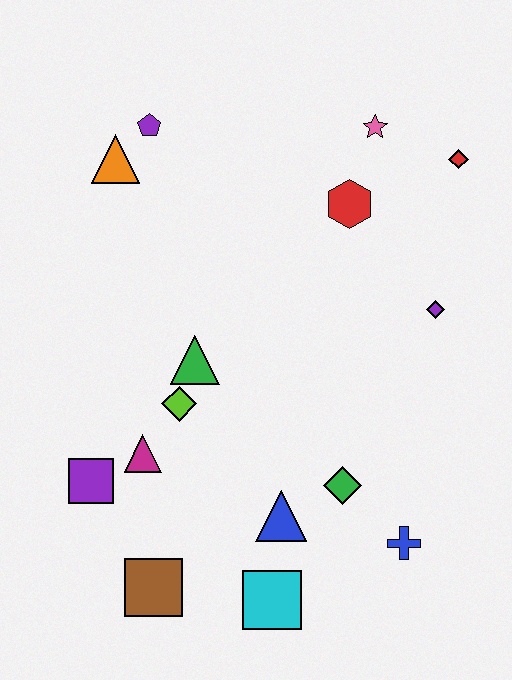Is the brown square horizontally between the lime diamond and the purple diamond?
No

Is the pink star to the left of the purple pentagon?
No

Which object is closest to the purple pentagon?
The orange triangle is closest to the purple pentagon.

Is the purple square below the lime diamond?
Yes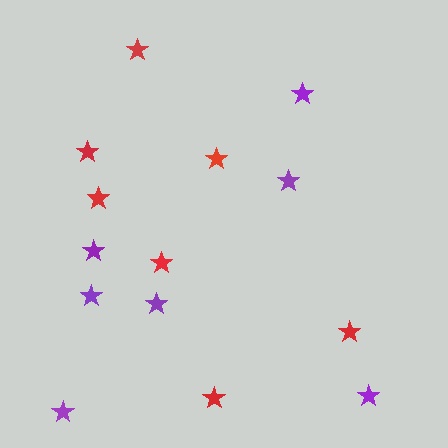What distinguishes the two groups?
There are 2 groups: one group of red stars (7) and one group of purple stars (7).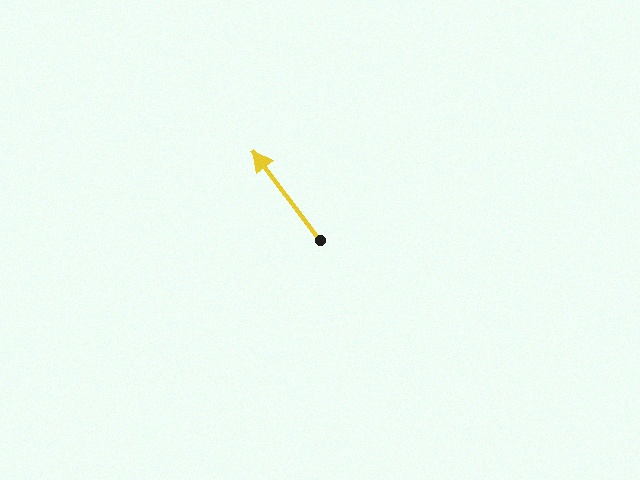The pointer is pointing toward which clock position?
Roughly 11 o'clock.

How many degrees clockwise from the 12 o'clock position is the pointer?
Approximately 323 degrees.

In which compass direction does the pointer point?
Northwest.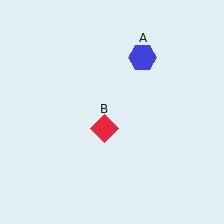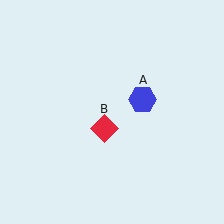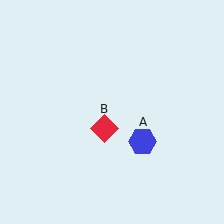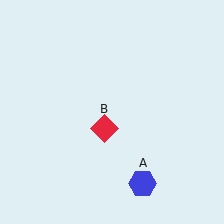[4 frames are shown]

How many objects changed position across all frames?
1 object changed position: blue hexagon (object A).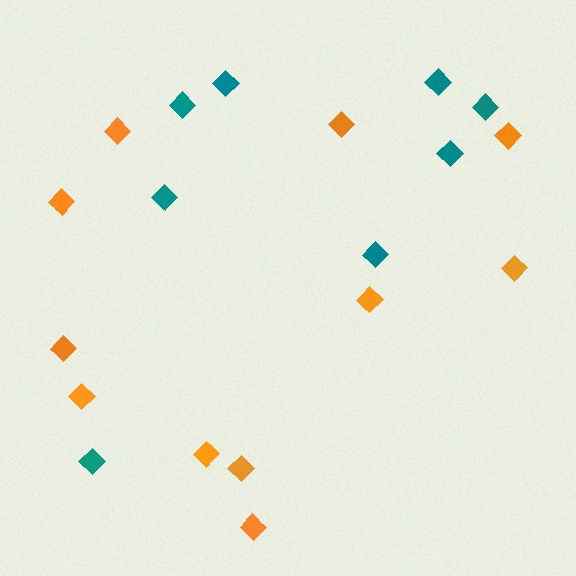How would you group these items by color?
There are 2 groups: one group of teal diamonds (8) and one group of orange diamonds (11).